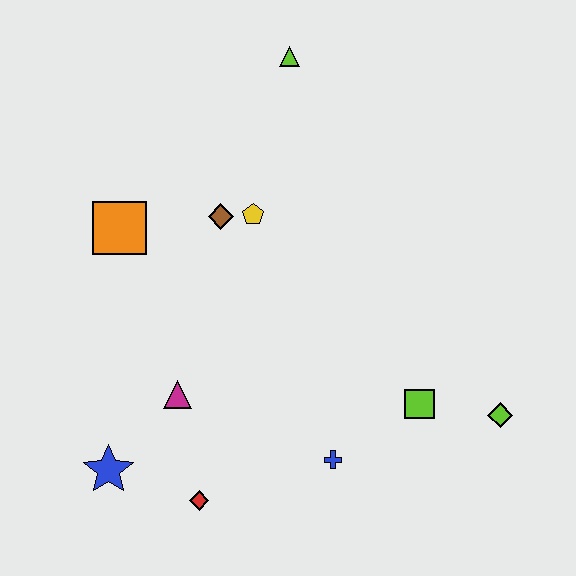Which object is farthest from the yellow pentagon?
The lime diamond is farthest from the yellow pentagon.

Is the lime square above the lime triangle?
No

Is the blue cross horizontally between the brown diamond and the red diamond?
No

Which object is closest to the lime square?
The lime diamond is closest to the lime square.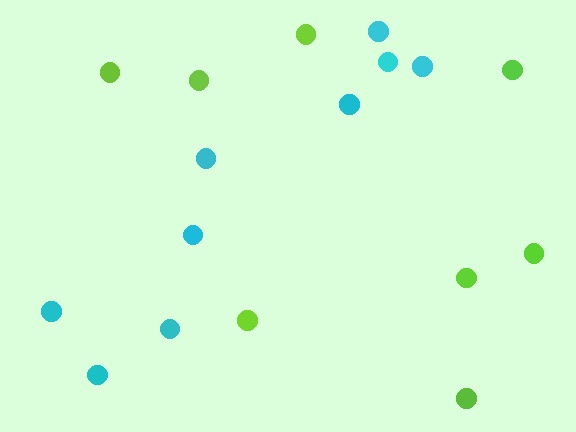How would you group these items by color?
There are 2 groups: one group of cyan circles (9) and one group of lime circles (8).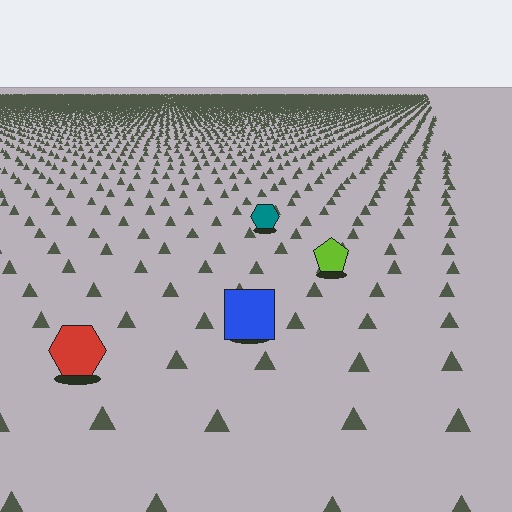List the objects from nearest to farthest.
From nearest to farthest: the red hexagon, the blue square, the lime pentagon, the teal hexagon.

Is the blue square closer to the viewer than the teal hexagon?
Yes. The blue square is closer — you can tell from the texture gradient: the ground texture is coarser near it.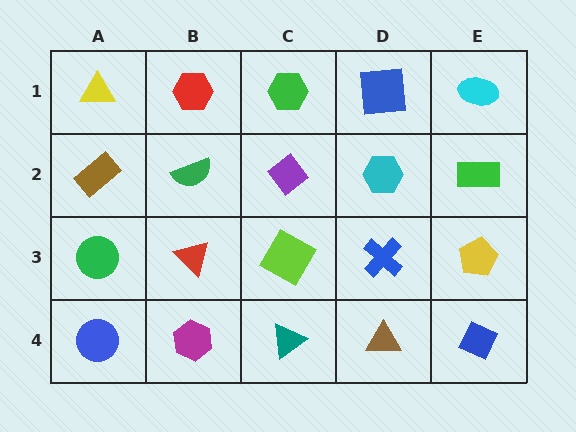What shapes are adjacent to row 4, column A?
A green circle (row 3, column A), a magenta hexagon (row 4, column B).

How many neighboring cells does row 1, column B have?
3.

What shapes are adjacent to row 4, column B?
A red triangle (row 3, column B), a blue circle (row 4, column A), a teal triangle (row 4, column C).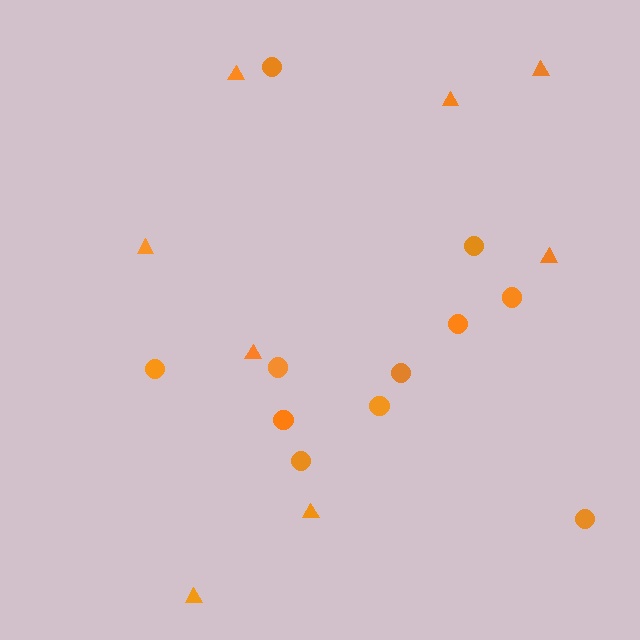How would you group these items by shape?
There are 2 groups: one group of circles (11) and one group of triangles (8).